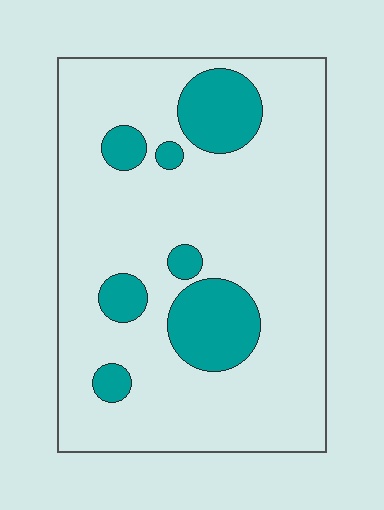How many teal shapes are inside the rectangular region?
7.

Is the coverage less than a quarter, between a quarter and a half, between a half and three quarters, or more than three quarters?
Less than a quarter.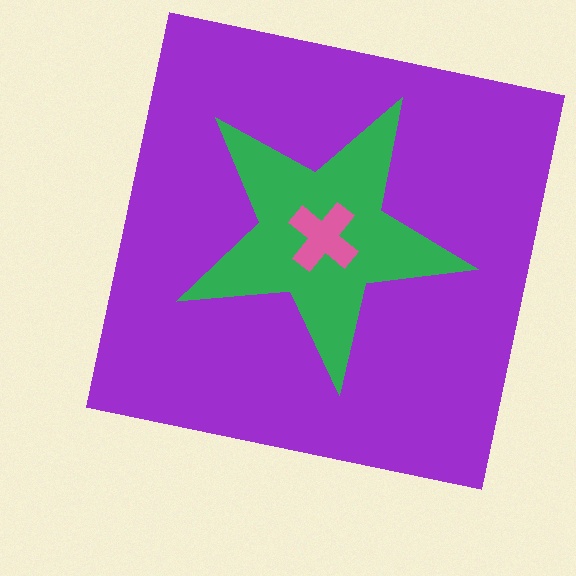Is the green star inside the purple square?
Yes.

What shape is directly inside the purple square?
The green star.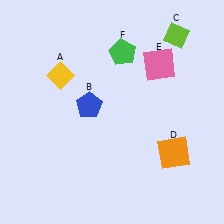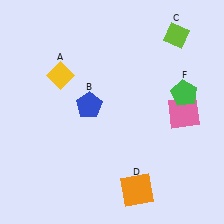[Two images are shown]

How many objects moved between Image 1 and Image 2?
3 objects moved between the two images.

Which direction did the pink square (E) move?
The pink square (E) moved down.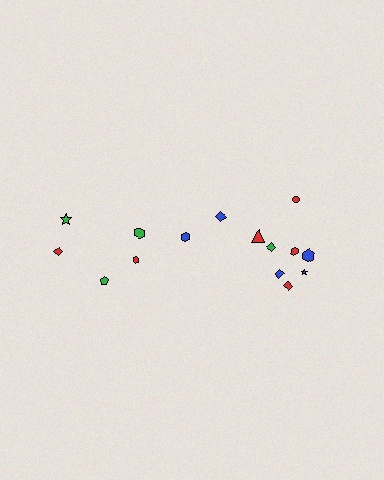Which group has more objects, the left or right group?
The right group.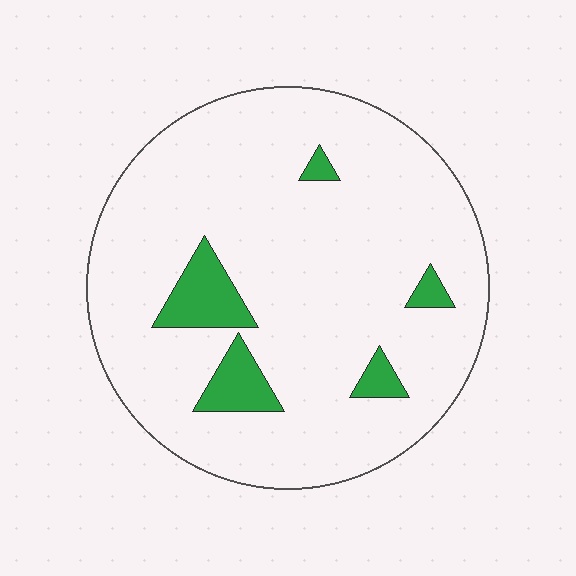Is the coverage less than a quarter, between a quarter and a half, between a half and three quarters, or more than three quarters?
Less than a quarter.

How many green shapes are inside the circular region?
5.